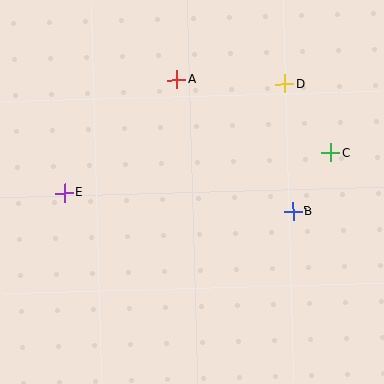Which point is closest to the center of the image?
Point B at (293, 211) is closest to the center.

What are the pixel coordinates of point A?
Point A is at (176, 79).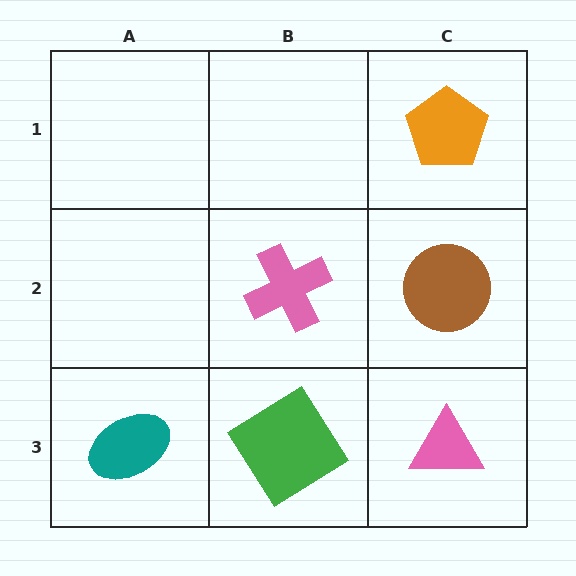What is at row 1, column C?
An orange pentagon.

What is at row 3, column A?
A teal ellipse.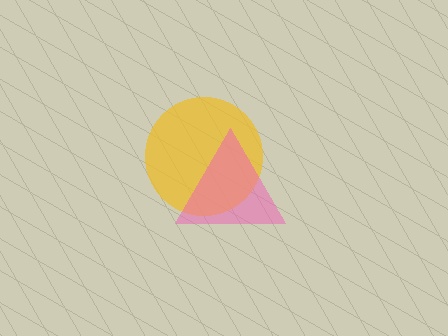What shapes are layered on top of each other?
The layered shapes are: a yellow circle, a pink triangle.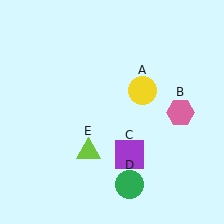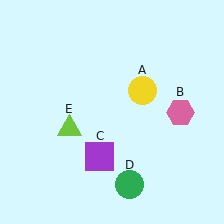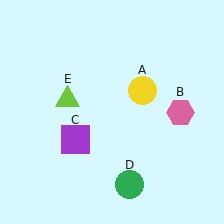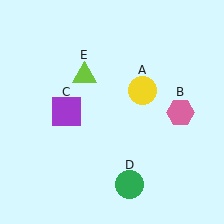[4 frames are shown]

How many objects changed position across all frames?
2 objects changed position: purple square (object C), lime triangle (object E).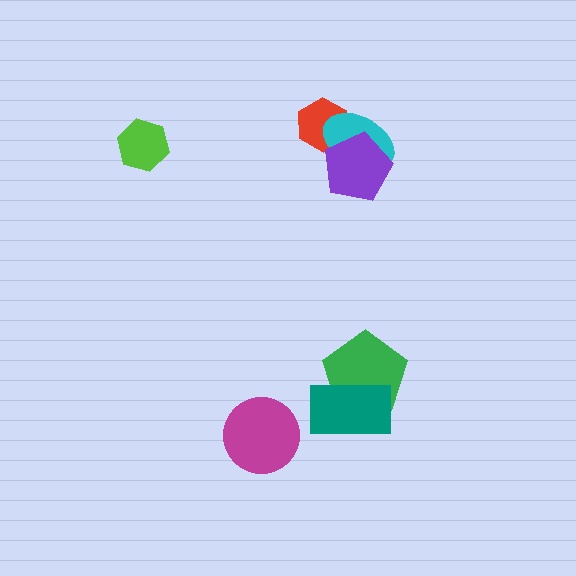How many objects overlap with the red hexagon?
2 objects overlap with the red hexagon.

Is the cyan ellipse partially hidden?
Yes, it is partially covered by another shape.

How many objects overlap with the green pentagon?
1 object overlaps with the green pentagon.